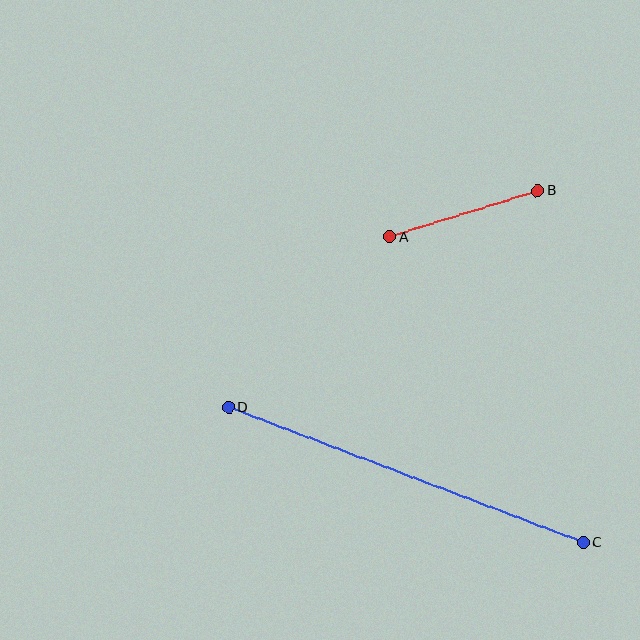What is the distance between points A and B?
The distance is approximately 155 pixels.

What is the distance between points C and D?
The distance is approximately 379 pixels.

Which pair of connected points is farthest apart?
Points C and D are farthest apart.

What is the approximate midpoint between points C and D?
The midpoint is at approximately (406, 475) pixels.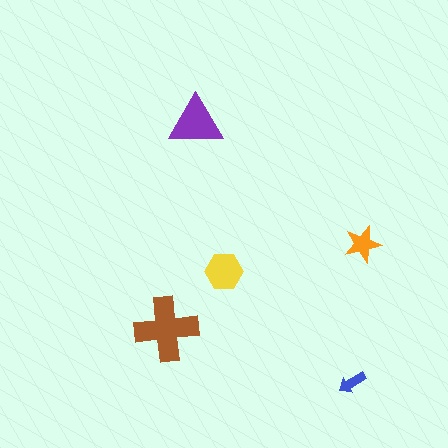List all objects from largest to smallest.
The brown cross, the purple triangle, the yellow hexagon, the orange star, the blue arrow.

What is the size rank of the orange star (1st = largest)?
4th.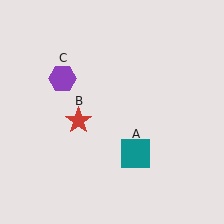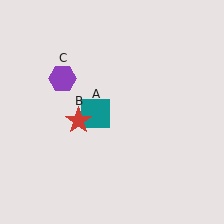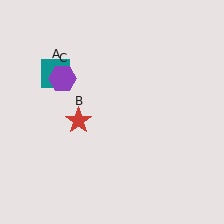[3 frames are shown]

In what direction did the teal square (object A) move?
The teal square (object A) moved up and to the left.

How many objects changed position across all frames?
1 object changed position: teal square (object A).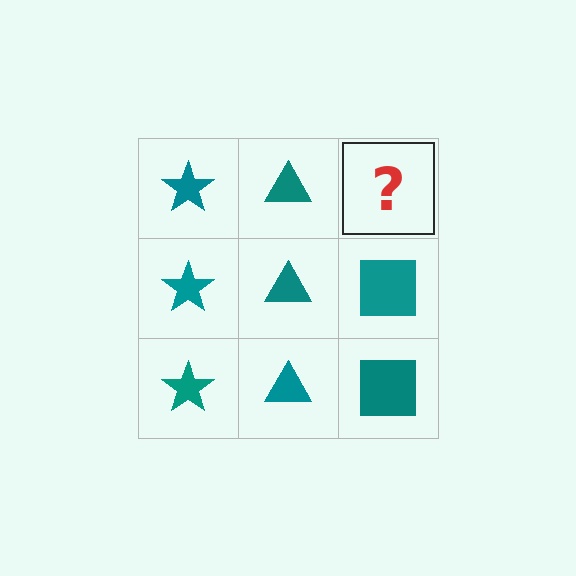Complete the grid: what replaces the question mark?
The question mark should be replaced with a teal square.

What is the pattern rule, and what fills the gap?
The rule is that each column has a consistent shape. The gap should be filled with a teal square.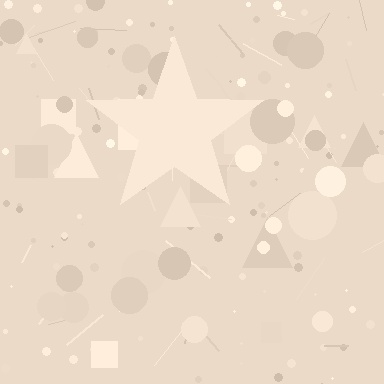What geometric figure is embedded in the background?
A star is embedded in the background.